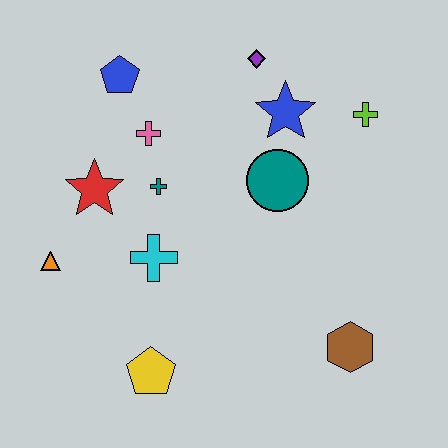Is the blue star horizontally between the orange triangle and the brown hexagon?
Yes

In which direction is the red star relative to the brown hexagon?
The red star is to the left of the brown hexagon.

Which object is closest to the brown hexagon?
The teal circle is closest to the brown hexagon.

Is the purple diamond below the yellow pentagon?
No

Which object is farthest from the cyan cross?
The lime cross is farthest from the cyan cross.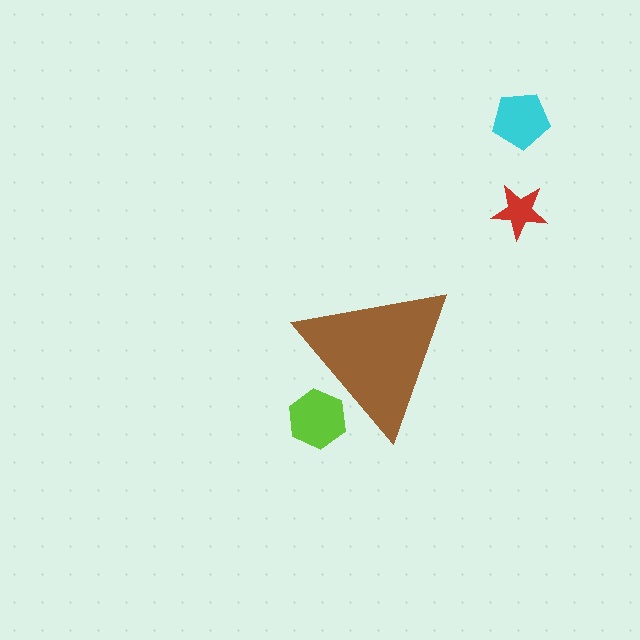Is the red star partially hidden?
No, the red star is fully visible.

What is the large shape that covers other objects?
A brown triangle.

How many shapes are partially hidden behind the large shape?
1 shape is partially hidden.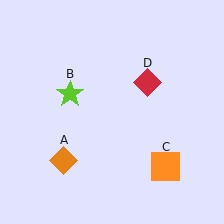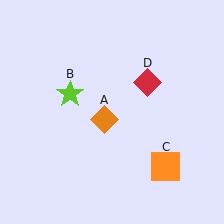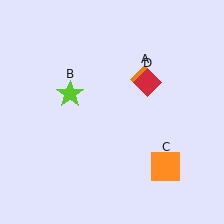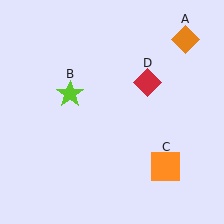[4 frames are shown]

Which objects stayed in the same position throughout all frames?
Lime star (object B) and orange square (object C) and red diamond (object D) remained stationary.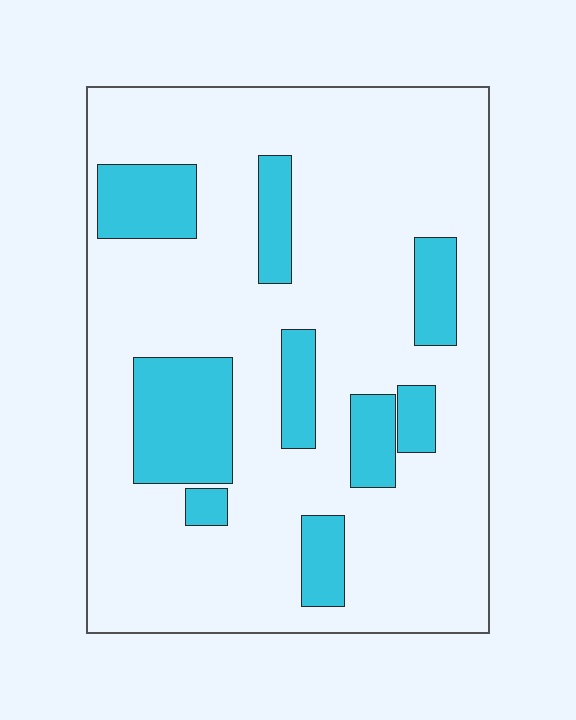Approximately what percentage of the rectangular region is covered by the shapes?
Approximately 20%.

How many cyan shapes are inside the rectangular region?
9.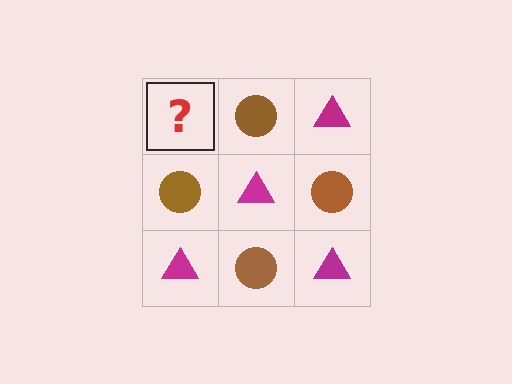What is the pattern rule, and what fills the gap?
The rule is that it alternates magenta triangle and brown circle in a checkerboard pattern. The gap should be filled with a magenta triangle.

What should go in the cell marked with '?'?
The missing cell should contain a magenta triangle.